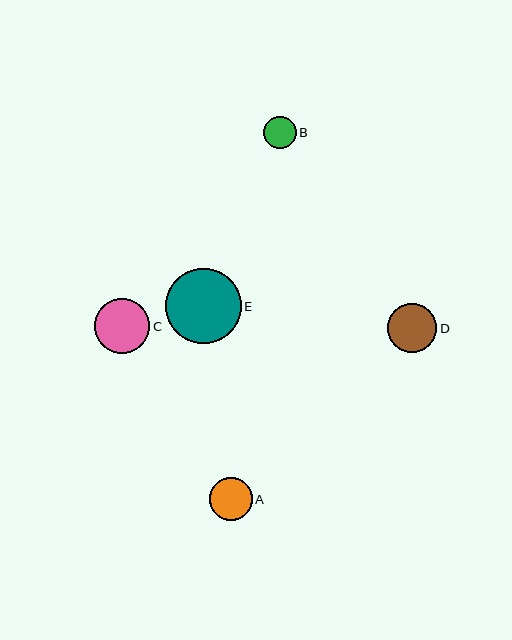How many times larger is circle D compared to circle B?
Circle D is approximately 1.5 times the size of circle B.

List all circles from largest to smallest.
From largest to smallest: E, C, D, A, B.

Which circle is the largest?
Circle E is the largest with a size of approximately 75 pixels.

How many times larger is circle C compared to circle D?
Circle C is approximately 1.1 times the size of circle D.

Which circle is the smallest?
Circle B is the smallest with a size of approximately 33 pixels.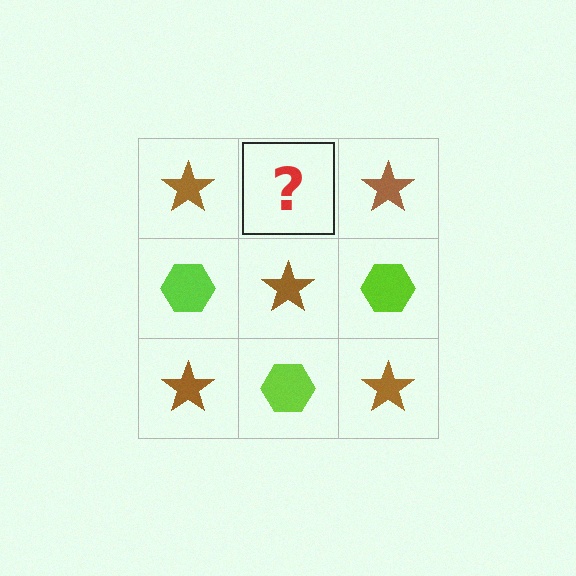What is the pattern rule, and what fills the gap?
The rule is that it alternates brown star and lime hexagon in a checkerboard pattern. The gap should be filled with a lime hexagon.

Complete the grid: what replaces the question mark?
The question mark should be replaced with a lime hexagon.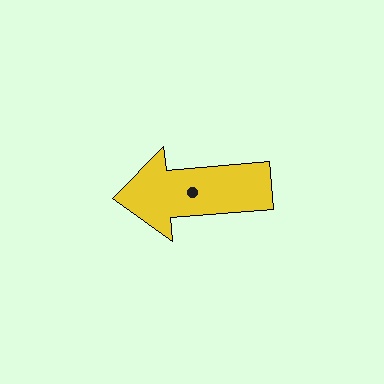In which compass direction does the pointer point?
West.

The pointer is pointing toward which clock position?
Roughly 9 o'clock.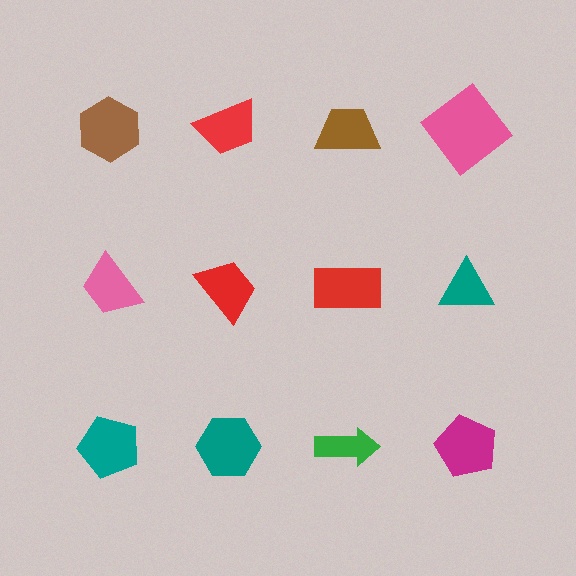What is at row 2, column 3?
A red rectangle.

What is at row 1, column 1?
A brown hexagon.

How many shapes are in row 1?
4 shapes.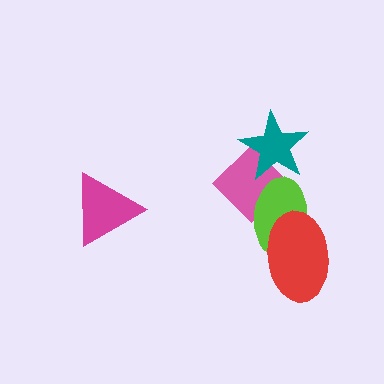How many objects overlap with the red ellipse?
1 object overlaps with the red ellipse.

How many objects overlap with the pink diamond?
2 objects overlap with the pink diamond.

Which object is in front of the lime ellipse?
The red ellipse is in front of the lime ellipse.